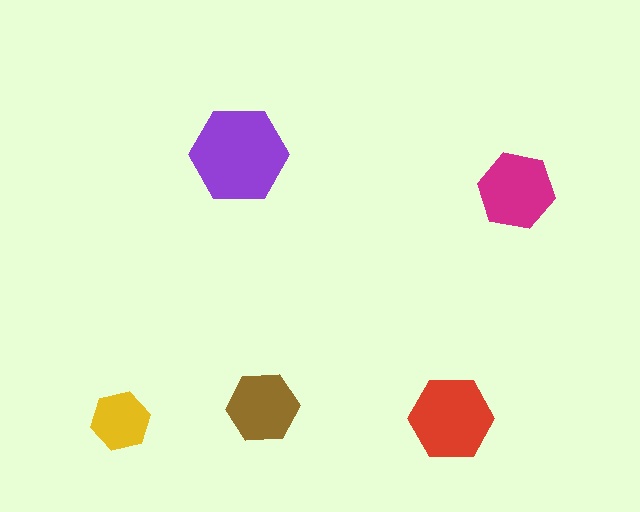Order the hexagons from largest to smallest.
the purple one, the red one, the magenta one, the brown one, the yellow one.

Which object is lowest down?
The yellow hexagon is bottommost.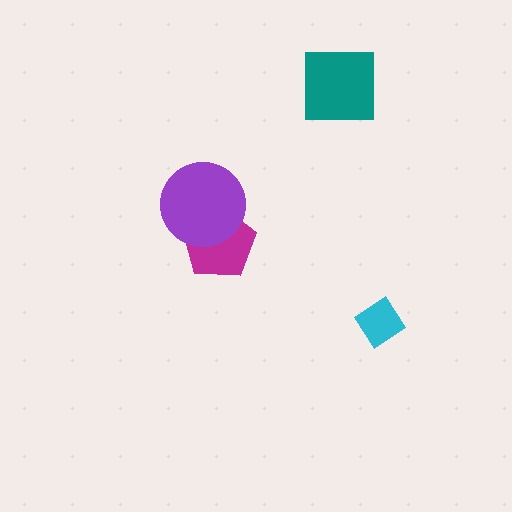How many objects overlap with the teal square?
0 objects overlap with the teal square.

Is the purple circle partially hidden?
No, no other shape covers it.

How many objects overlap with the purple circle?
1 object overlaps with the purple circle.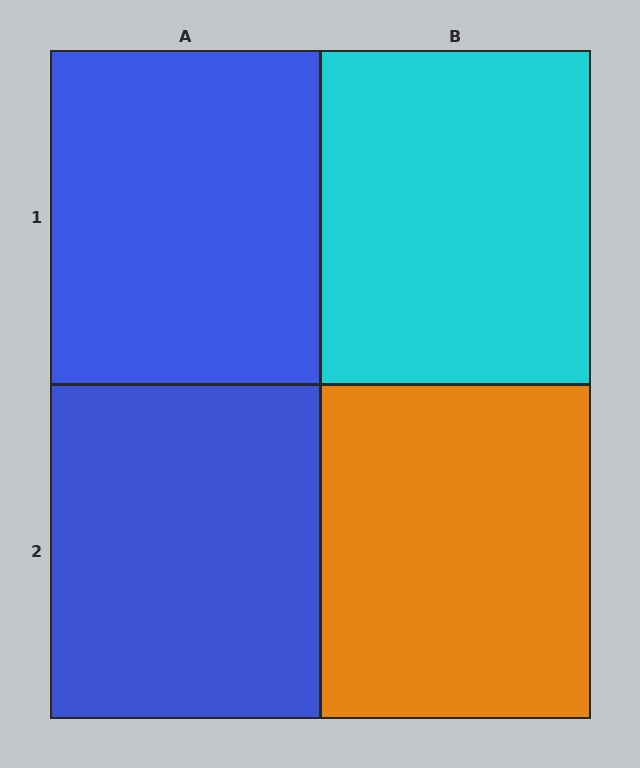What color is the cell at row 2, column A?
Blue.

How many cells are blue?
2 cells are blue.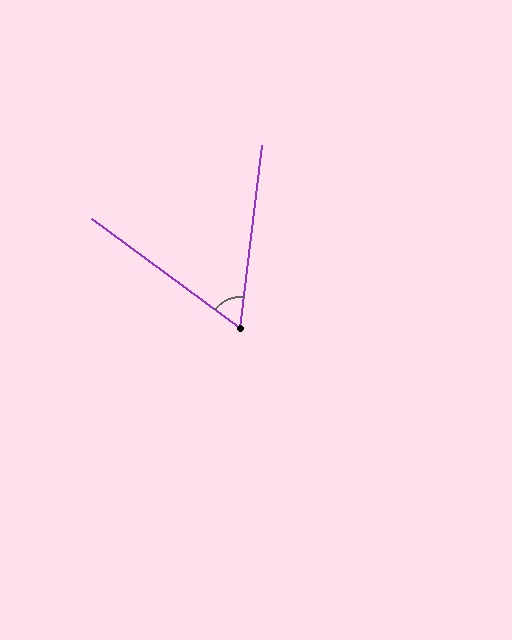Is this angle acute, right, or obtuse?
It is acute.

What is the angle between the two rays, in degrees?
Approximately 61 degrees.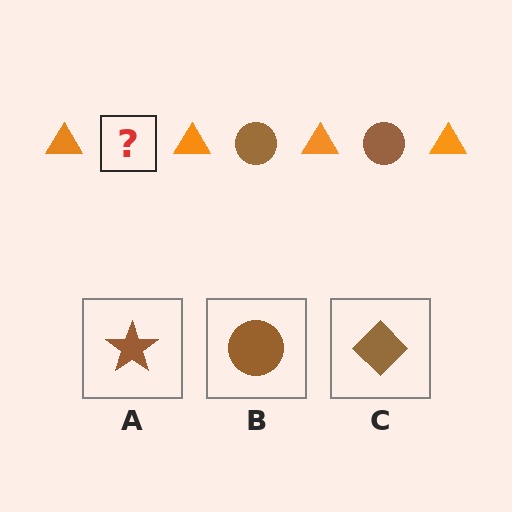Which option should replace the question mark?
Option B.